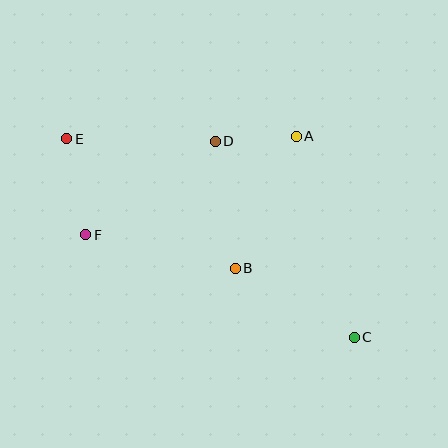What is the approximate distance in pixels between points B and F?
The distance between B and F is approximately 153 pixels.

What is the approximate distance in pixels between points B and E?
The distance between B and E is approximately 213 pixels.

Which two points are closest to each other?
Points A and D are closest to each other.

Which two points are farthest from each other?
Points C and E are farthest from each other.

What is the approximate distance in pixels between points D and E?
The distance between D and E is approximately 149 pixels.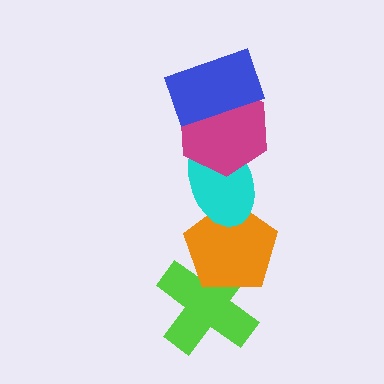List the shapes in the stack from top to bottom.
From top to bottom: the blue rectangle, the magenta hexagon, the cyan ellipse, the orange pentagon, the lime cross.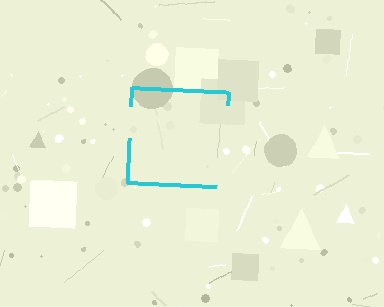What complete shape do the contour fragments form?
The contour fragments form a square.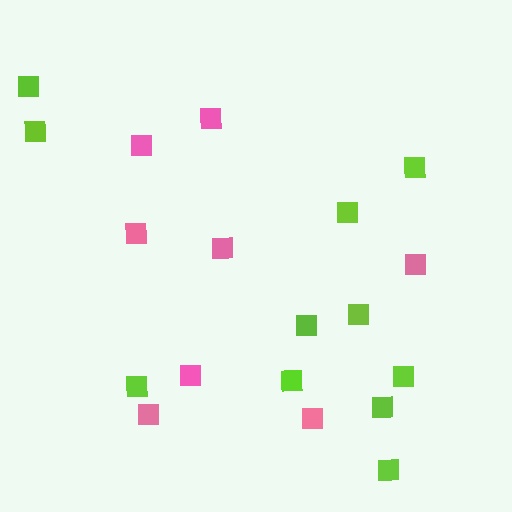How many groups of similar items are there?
There are 2 groups: one group of pink squares (8) and one group of lime squares (11).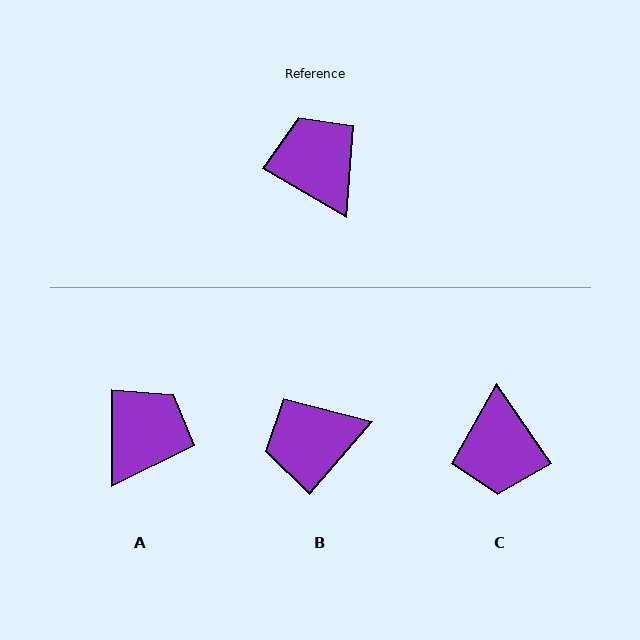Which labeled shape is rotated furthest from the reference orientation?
C, about 155 degrees away.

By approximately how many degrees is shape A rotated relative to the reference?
Approximately 60 degrees clockwise.